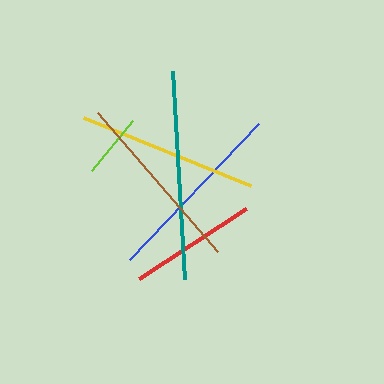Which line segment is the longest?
The teal line is the longest at approximately 209 pixels.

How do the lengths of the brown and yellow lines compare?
The brown and yellow lines are approximately the same length.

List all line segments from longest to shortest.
From longest to shortest: teal, blue, brown, yellow, red, lime.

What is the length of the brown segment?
The brown segment is approximately 184 pixels long.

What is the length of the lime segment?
The lime segment is approximately 65 pixels long.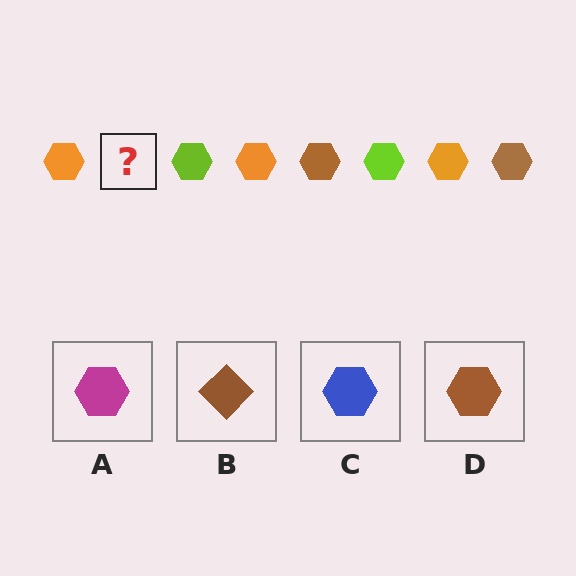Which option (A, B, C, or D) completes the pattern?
D.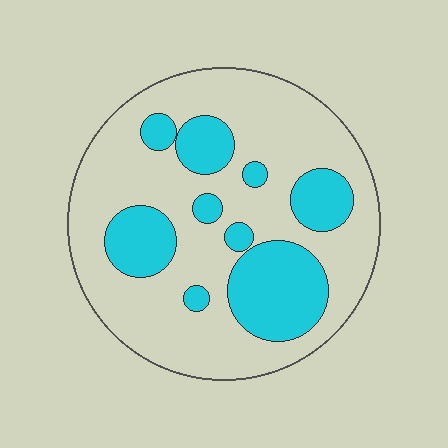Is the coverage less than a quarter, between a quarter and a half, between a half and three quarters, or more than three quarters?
Between a quarter and a half.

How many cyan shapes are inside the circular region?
9.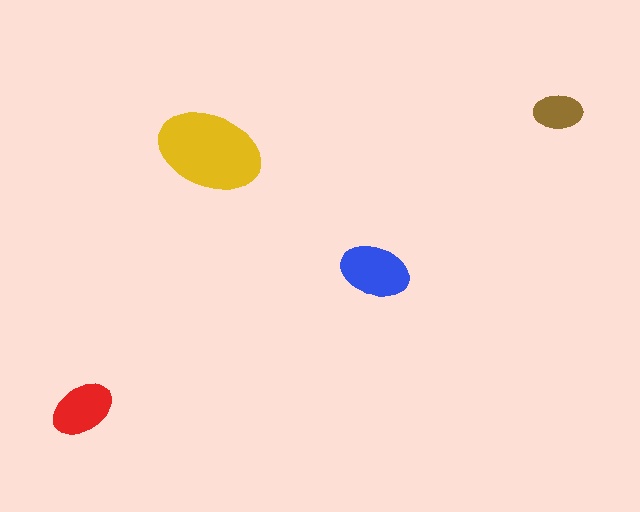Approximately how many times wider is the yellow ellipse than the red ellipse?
About 1.5 times wider.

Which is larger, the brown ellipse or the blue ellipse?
The blue one.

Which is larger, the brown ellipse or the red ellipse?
The red one.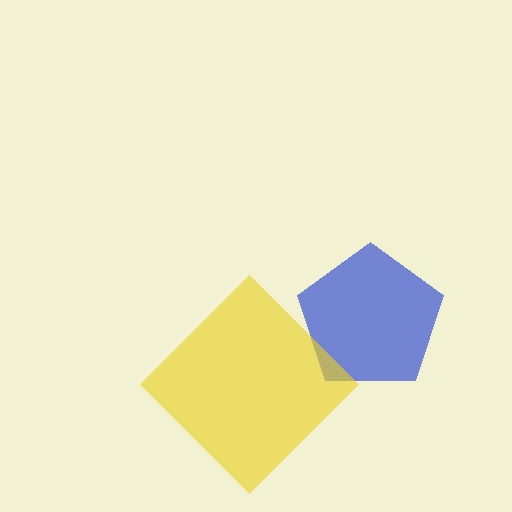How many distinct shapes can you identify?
There are 2 distinct shapes: a blue pentagon, a yellow diamond.